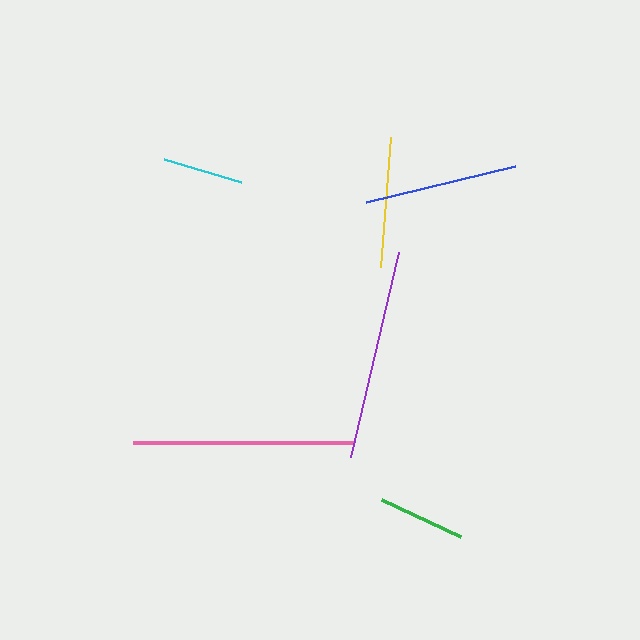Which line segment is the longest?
The pink line is the longest at approximately 220 pixels.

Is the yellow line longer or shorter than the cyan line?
The yellow line is longer than the cyan line.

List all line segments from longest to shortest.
From longest to shortest: pink, purple, blue, yellow, green, cyan.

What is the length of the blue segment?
The blue segment is approximately 154 pixels long.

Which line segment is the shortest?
The cyan line is the shortest at approximately 80 pixels.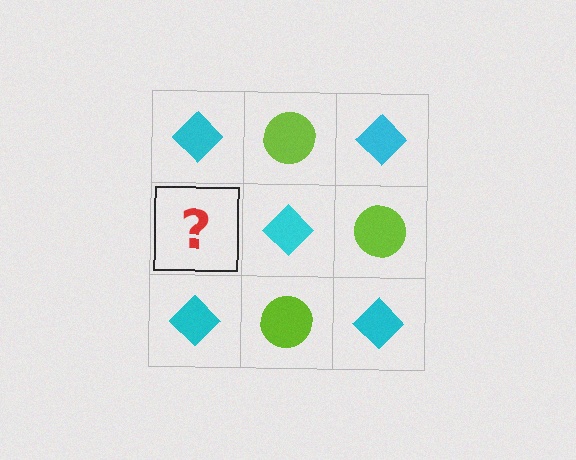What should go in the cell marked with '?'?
The missing cell should contain a lime circle.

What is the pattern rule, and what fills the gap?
The rule is that it alternates cyan diamond and lime circle in a checkerboard pattern. The gap should be filled with a lime circle.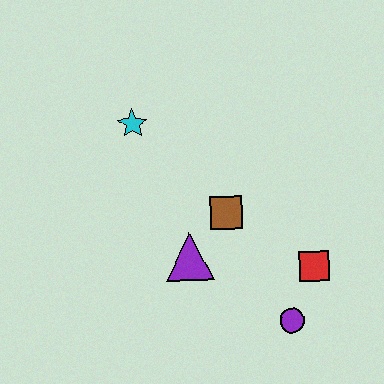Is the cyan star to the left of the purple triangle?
Yes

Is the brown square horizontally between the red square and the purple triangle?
Yes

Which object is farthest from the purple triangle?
The cyan star is farthest from the purple triangle.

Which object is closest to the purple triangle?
The brown square is closest to the purple triangle.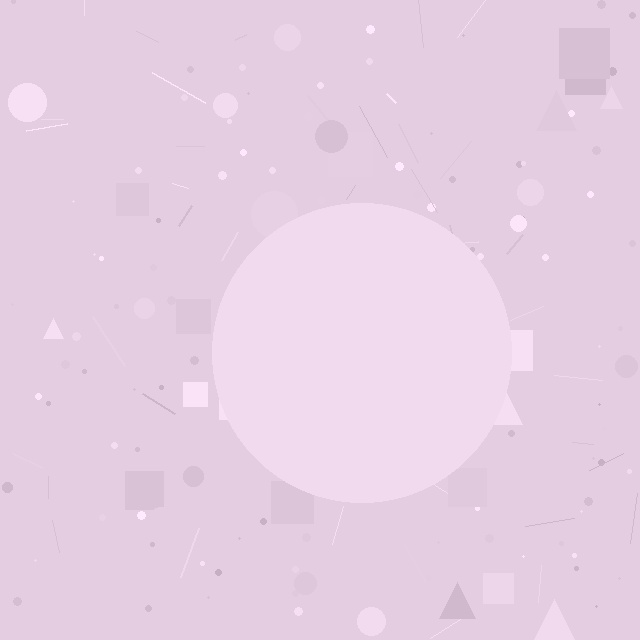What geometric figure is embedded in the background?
A circle is embedded in the background.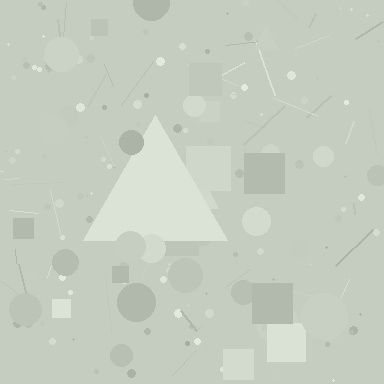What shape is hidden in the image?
A triangle is hidden in the image.